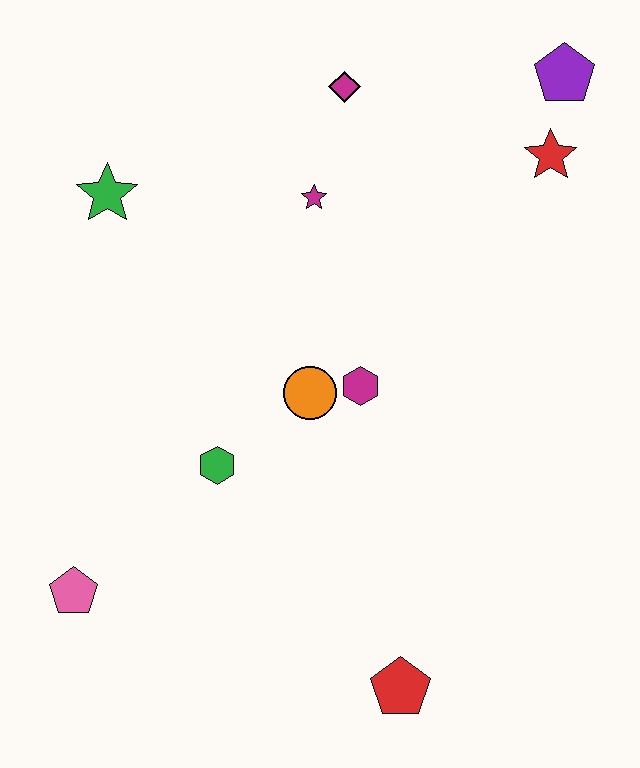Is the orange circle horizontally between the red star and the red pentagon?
No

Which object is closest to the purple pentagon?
The red star is closest to the purple pentagon.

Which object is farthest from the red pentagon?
The purple pentagon is farthest from the red pentagon.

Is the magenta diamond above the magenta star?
Yes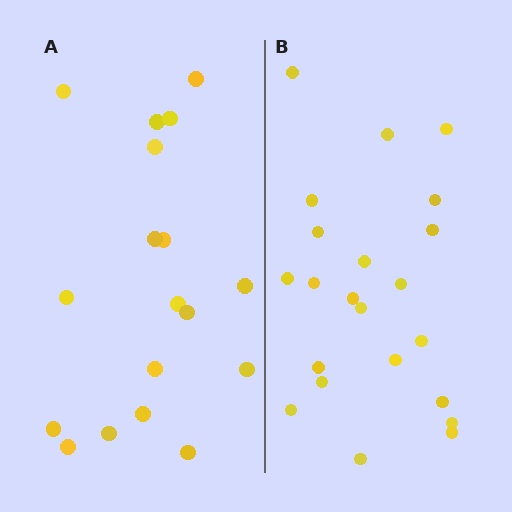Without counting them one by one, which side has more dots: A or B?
Region B (the right region) has more dots.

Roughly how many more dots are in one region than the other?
Region B has about 4 more dots than region A.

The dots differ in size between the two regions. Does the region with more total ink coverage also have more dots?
No. Region A has more total ink coverage because its dots are larger, but region B actually contains more individual dots. Total area can be misleading — the number of items is what matters here.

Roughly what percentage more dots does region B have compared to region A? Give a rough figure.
About 20% more.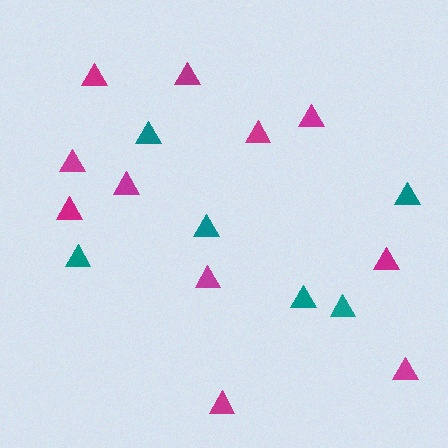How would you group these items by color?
There are 2 groups: one group of teal triangles (6) and one group of magenta triangles (11).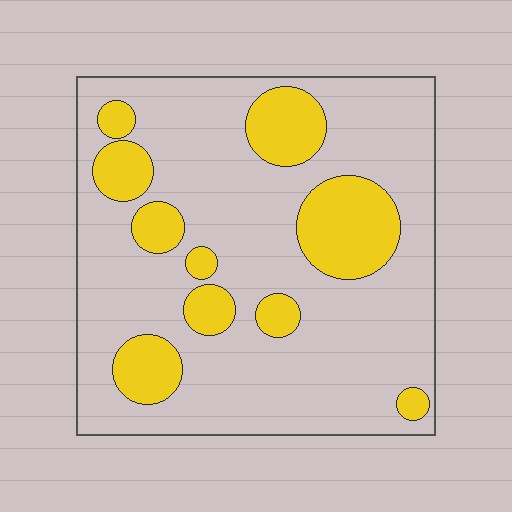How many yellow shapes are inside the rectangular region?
10.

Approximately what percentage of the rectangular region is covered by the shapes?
Approximately 25%.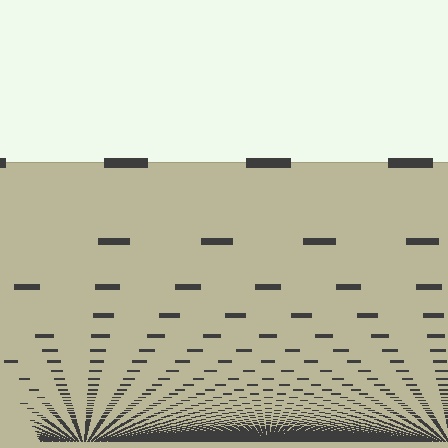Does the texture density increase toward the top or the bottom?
Density increases toward the bottom.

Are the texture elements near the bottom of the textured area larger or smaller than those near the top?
Smaller. The gradient is inverted — elements near the bottom are smaller and denser.